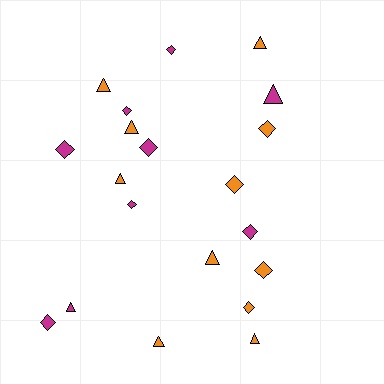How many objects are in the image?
There are 20 objects.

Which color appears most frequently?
Orange, with 11 objects.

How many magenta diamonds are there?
There are 7 magenta diamonds.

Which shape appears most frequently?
Diamond, with 11 objects.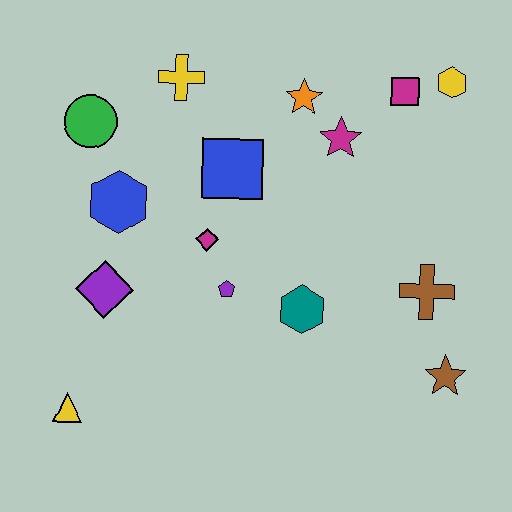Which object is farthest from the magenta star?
The yellow triangle is farthest from the magenta star.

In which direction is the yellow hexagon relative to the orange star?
The yellow hexagon is to the right of the orange star.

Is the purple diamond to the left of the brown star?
Yes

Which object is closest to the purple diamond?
The blue hexagon is closest to the purple diamond.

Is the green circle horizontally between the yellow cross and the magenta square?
No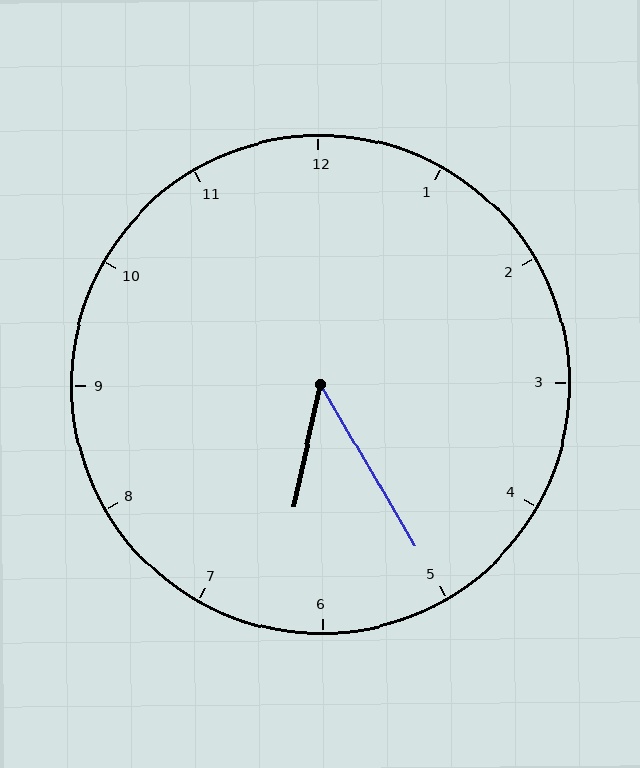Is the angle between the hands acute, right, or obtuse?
It is acute.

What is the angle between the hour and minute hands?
Approximately 42 degrees.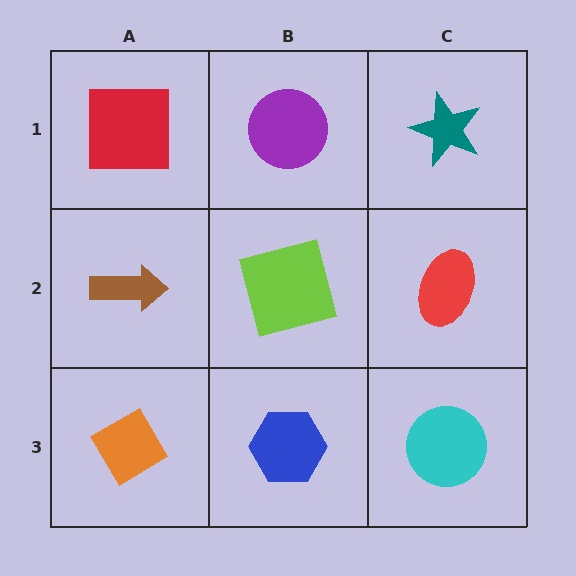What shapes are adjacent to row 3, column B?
A lime square (row 2, column B), an orange diamond (row 3, column A), a cyan circle (row 3, column C).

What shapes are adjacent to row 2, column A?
A red square (row 1, column A), an orange diamond (row 3, column A), a lime square (row 2, column B).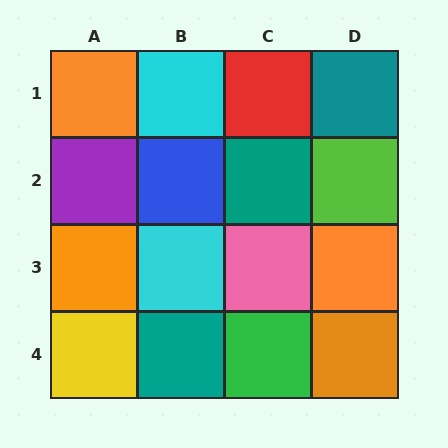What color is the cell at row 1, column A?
Orange.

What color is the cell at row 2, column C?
Teal.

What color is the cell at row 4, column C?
Green.